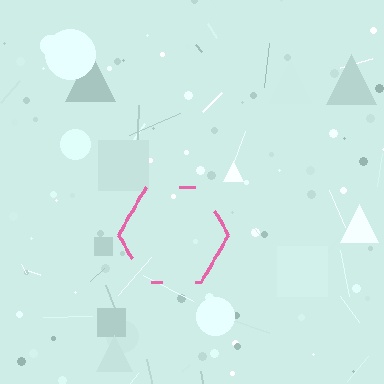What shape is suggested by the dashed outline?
The dashed outline suggests a hexagon.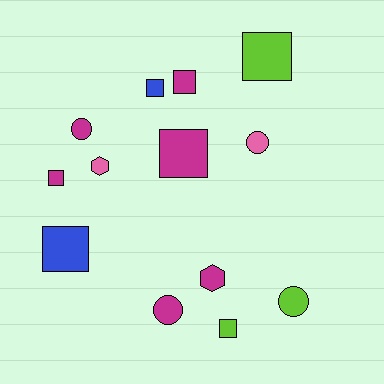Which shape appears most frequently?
Square, with 7 objects.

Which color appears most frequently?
Magenta, with 6 objects.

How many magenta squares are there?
There are 3 magenta squares.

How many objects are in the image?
There are 13 objects.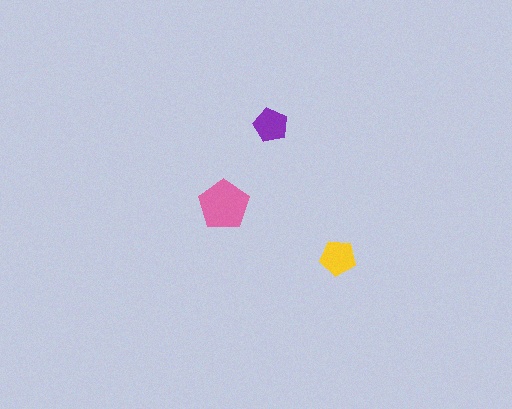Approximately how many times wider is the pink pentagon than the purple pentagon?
About 1.5 times wider.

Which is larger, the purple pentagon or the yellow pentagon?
The yellow one.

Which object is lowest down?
The yellow pentagon is bottommost.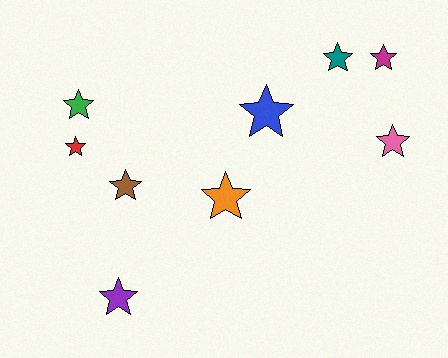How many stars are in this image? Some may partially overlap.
There are 9 stars.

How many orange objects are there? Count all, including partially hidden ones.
There is 1 orange object.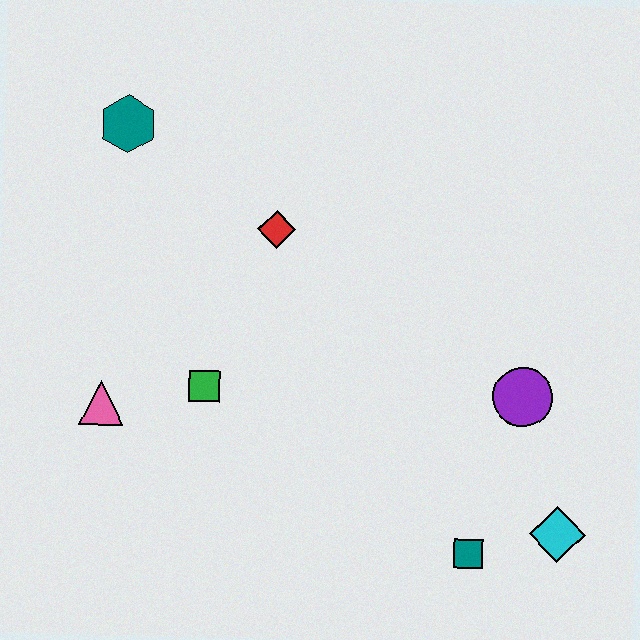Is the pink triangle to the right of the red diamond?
No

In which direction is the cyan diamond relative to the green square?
The cyan diamond is to the right of the green square.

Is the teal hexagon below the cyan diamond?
No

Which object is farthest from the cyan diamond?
The teal hexagon is farthest from the cyan diamond.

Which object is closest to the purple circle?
The cyan diamond is closest to the purple circle.